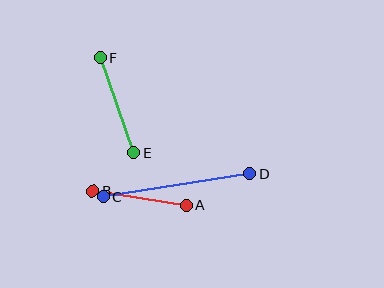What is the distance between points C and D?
The distance is approximately 148 pixels.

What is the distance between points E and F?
The distance is approximately 101 pixels.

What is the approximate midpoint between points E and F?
The midpoint is at approximately (117, 106) pixels.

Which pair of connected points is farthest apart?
Points C and D are farthest apart.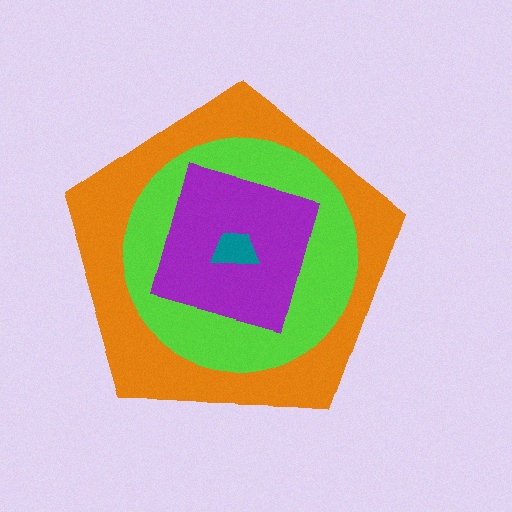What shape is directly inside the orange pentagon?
The lime circle.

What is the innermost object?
The teal trapezoid.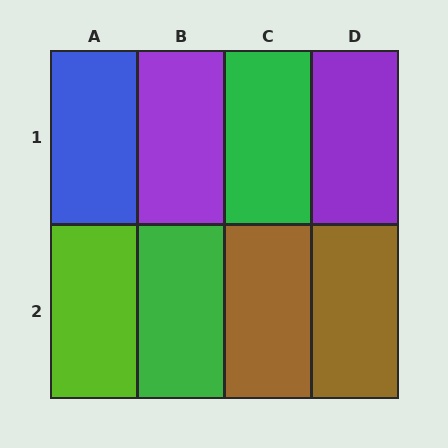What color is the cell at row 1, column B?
Purple.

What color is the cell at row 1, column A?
Blue.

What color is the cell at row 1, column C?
Green.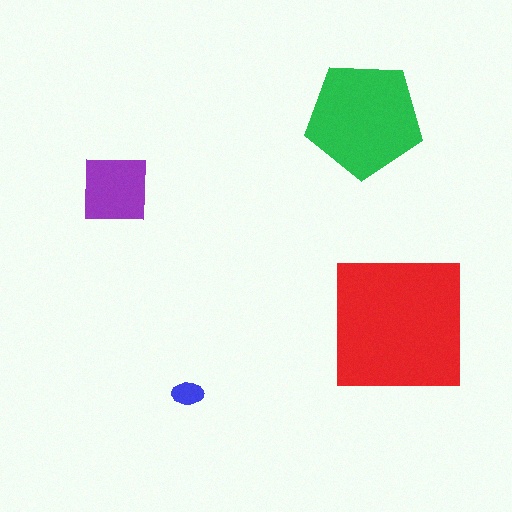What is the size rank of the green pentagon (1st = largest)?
2nd.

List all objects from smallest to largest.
The blue ellipse, the purple square, the green pentagon, the red square.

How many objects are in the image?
There are 4 objects in the image.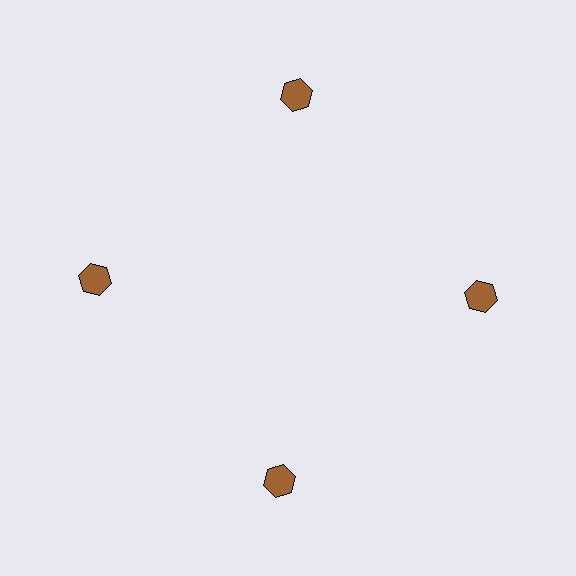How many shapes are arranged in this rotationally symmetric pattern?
There are 4 shapes, arranged in 4 groups of 1.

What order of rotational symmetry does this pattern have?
This pattern has 4-fold rotational symmetry.